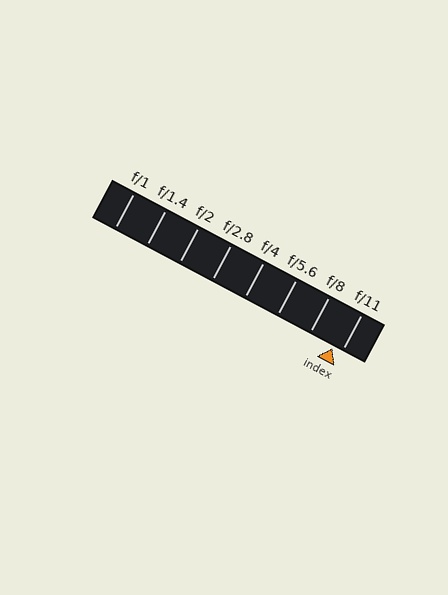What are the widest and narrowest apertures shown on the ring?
The widest aperture shown is f/1 and the narrowest is f/11.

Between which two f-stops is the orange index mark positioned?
The index mark is between f/8 and f/11.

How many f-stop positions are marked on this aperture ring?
There are 8 f-stop positions marked.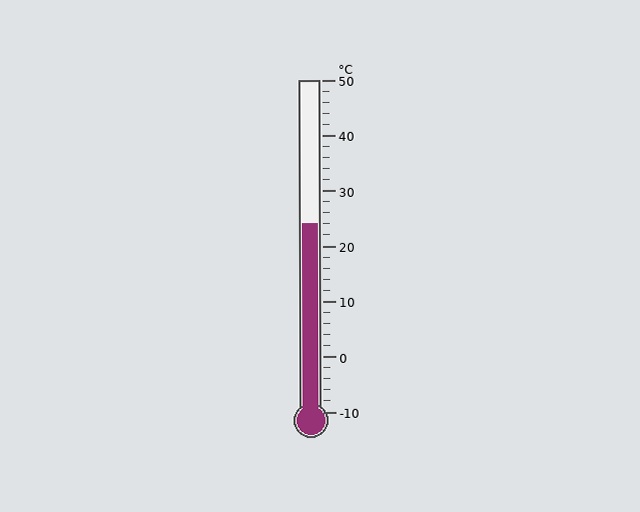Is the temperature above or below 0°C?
The temperature is above 0°C.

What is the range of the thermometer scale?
The thermometer scale ranges from -10°C to 50°C.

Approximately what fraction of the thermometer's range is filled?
The thermometer is filled to approximately 55% of its range.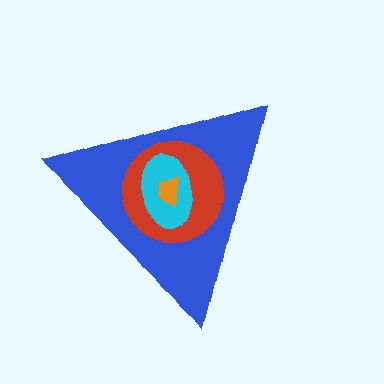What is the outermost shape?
The blue triangle.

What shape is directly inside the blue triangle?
The red circle.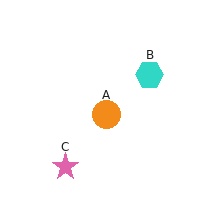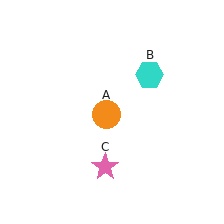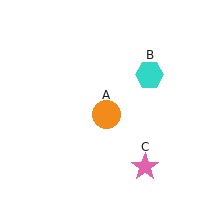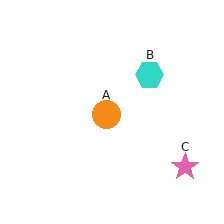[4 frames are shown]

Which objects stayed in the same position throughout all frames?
Orange circle (object A) and cyan hexagon (object B) remained stationary.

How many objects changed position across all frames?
1 object changed position: pink star (object C).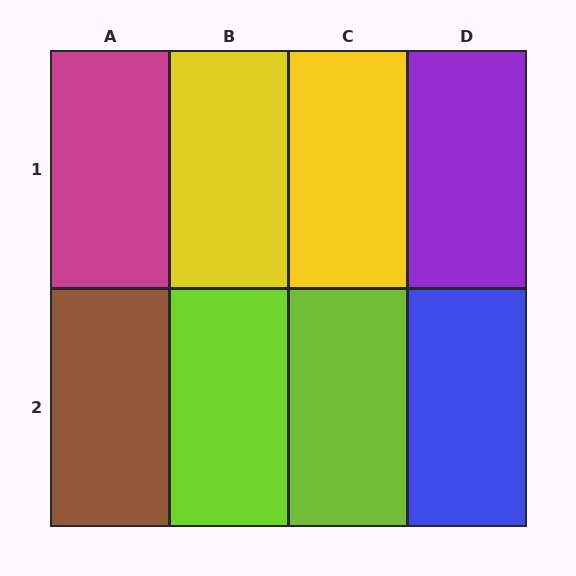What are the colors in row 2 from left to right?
Brown, lime, lime, blue.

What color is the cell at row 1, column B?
Yellow.